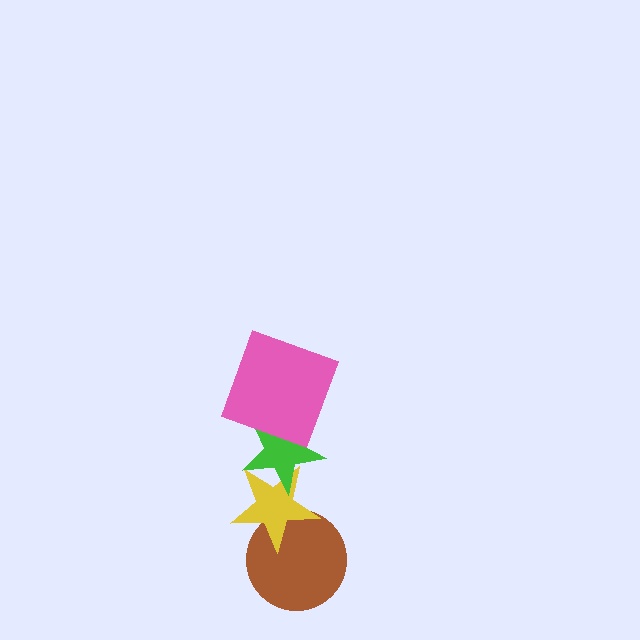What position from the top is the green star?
The green star is 2nd from the top.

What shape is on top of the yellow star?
The green star is on top of the yellow star.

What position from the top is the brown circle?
The brown circle is 4th from the top.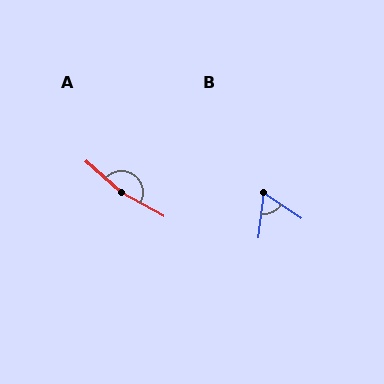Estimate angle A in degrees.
Approximately 167 degrees.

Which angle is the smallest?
B, at approximately 63 degrees.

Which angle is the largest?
A, at approximately 167 degrees.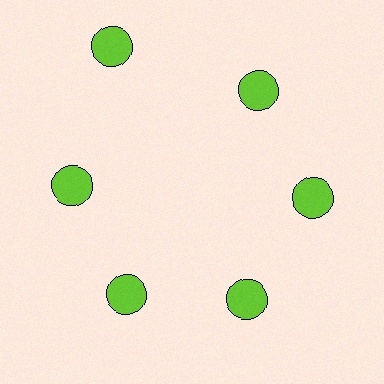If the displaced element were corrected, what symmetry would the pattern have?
It would have 6-fold rotational symmetry — the pattern would map onto itself every 60 degrees.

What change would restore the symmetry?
The symmetry would be restored by moving it inward, back onto the ring so that all 6 circles sit at equal angles and equal distance from the center.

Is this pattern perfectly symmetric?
No. The 6 lime circles are arranged in a ring, but one element near the 11 o'clock position is pushed outward from the center, breaking the 6-fold rotational symmetry.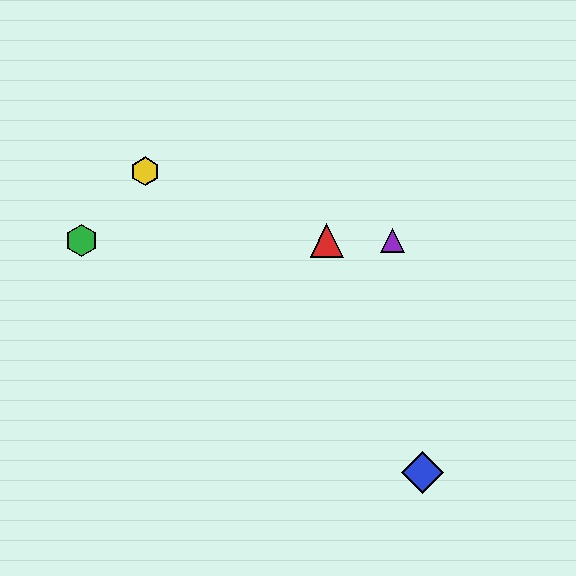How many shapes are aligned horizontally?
3 shapes (the red triangle, the green hexagon, the purple triangle) are aligned horizontally.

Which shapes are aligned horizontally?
The red triangle, the green hexagon, the purple triangle are aligned horizontally.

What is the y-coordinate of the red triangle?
The red triangle is at y≈241.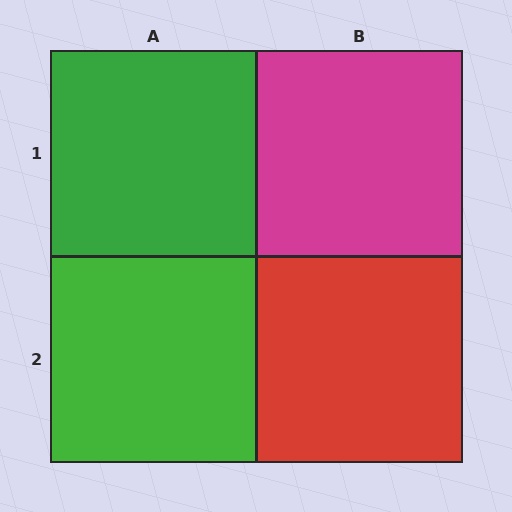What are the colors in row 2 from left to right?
Green, red.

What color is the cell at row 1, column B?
Magenta.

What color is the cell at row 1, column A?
Green.